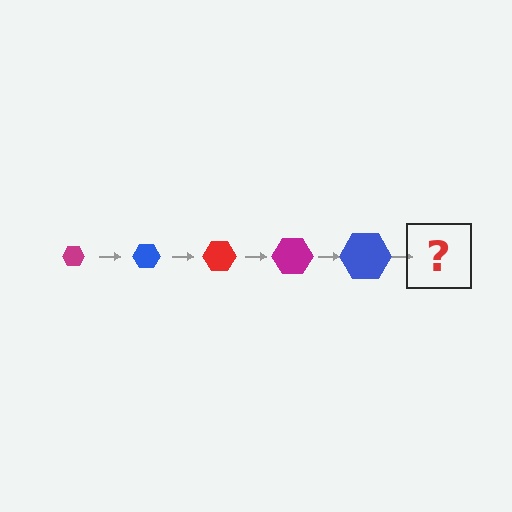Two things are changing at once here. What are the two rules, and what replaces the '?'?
The two rules are that the hexagon grows larger each step and the color cycles through magenta, blue, and red. The '?' should be a red hexagon, larger than the previous one.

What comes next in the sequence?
The next element should be a red hexagon, larger than the previous one.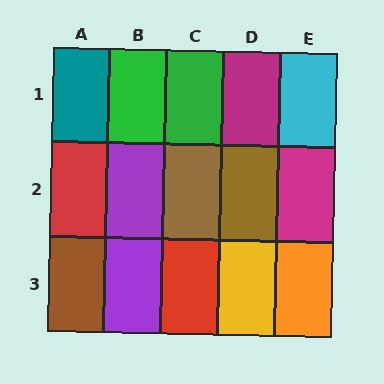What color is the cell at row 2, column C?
Brown.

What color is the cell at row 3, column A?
Brown.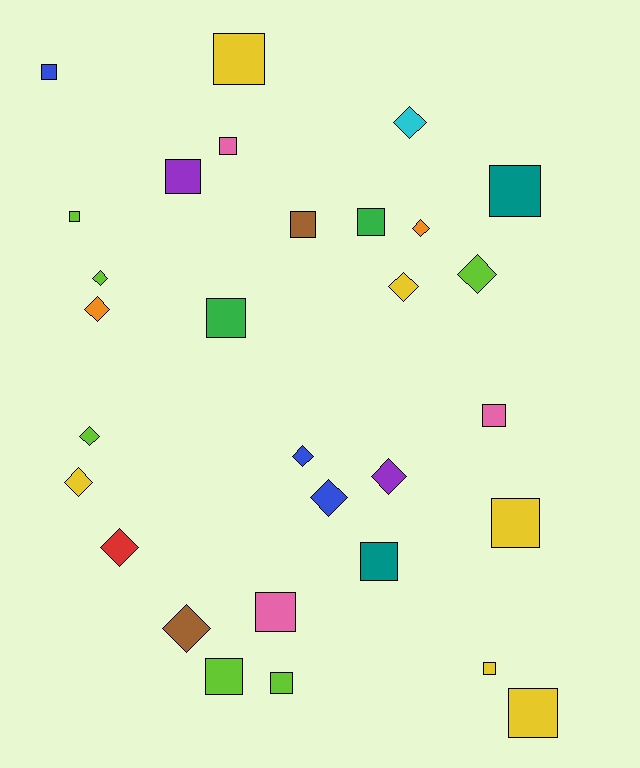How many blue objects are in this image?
There are 3 blue objects.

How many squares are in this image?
There are 17 squares.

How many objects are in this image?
There are 30 objects.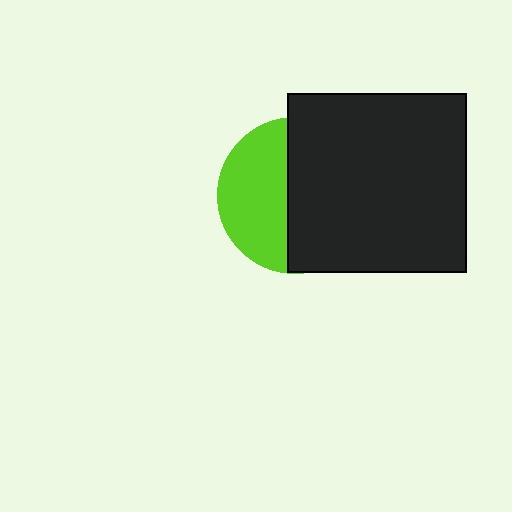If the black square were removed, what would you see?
You would see the complete lime circle.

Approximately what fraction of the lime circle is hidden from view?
Roughly 56% of the lime circle is hidden behind the black square.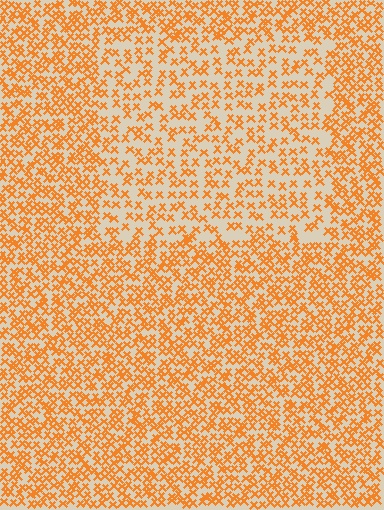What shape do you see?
I see a rectangle.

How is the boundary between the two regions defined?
The boundary is defined by a change in element density (approximately 1.8x ratio). All elements are the same color, size, and shape.